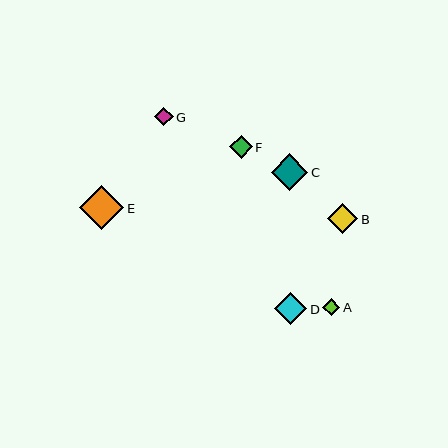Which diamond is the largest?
Diamond E is the largest with a size of approximately 44 pixels.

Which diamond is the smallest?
Diamond A is the smallest with a size of approximately 17 pixels.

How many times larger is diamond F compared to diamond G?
Diamond F is approximately 1.2 times the size of diamond G.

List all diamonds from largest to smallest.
From largest to smallest: E, C, D, B, F, G, A.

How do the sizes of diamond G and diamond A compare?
Diamond G and diamond A are approximately the same size.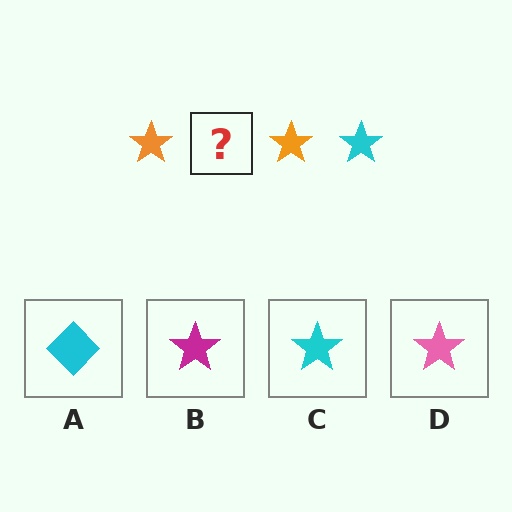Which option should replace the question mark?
Option C.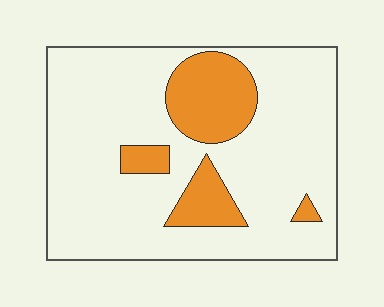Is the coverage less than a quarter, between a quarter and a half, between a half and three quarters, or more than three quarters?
Less than a quarter.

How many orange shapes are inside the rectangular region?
4.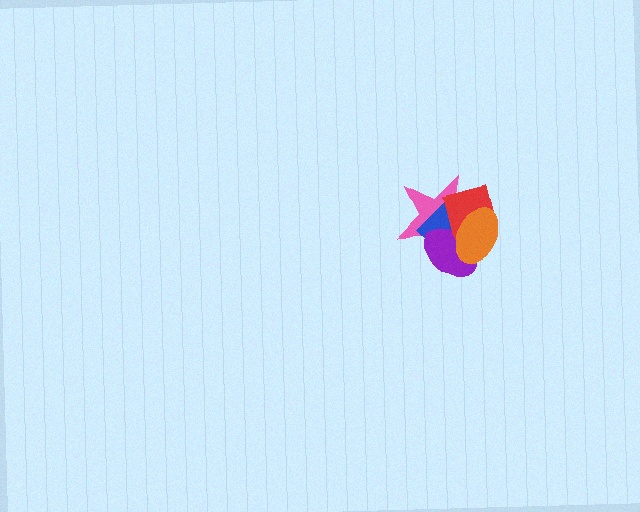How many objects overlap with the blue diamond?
4 objects overlap with the blue diamond.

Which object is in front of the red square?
The orange ellipse is in front of the red square.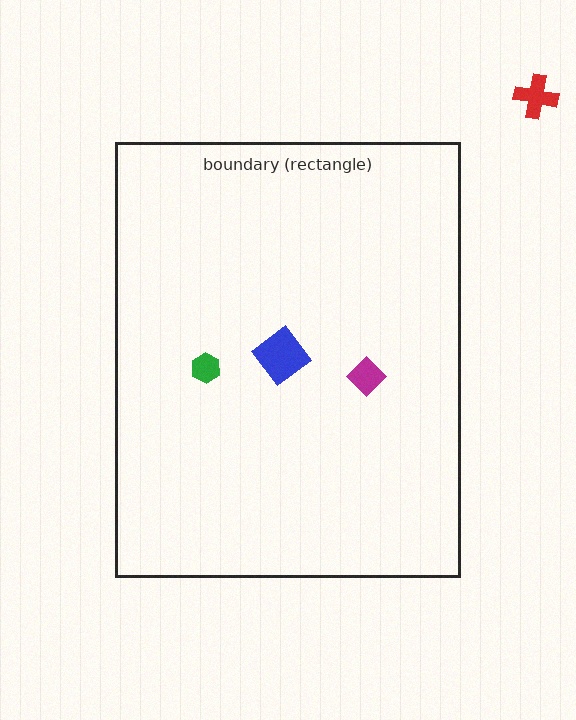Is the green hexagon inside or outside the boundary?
Inside.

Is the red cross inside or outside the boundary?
Outside.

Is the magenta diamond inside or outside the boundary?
Inside.